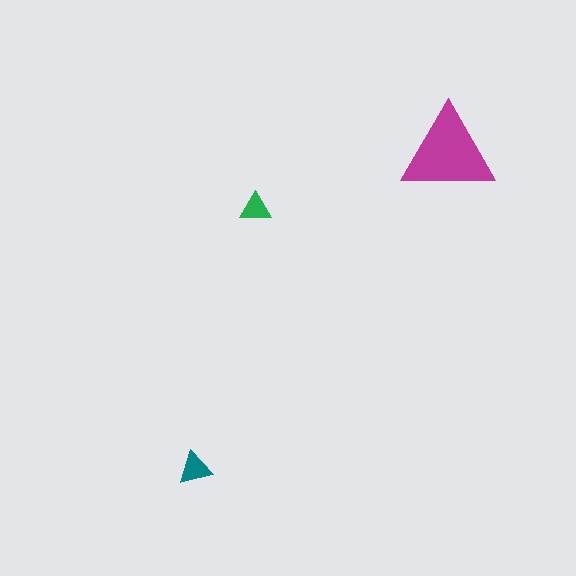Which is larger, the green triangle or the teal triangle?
The teal one.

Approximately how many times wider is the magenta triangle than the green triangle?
About 3 times wider.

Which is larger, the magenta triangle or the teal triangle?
The magenta one.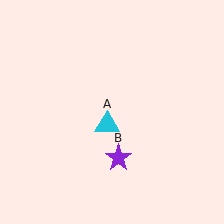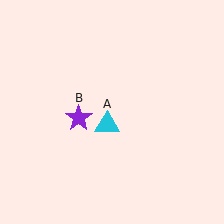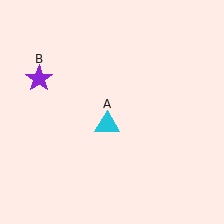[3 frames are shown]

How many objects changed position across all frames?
1 object changed position: purple star (object B).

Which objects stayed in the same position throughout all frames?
Cyan triangle (object A) remained stationary.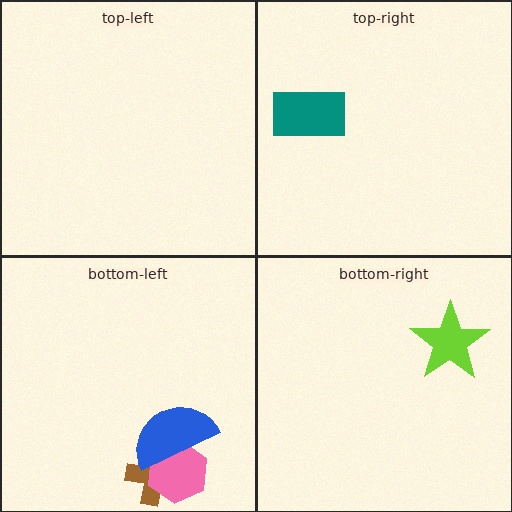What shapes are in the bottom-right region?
The lime star.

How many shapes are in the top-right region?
1.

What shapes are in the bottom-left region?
The brown cross, the pink hexagon, the blue semicircle.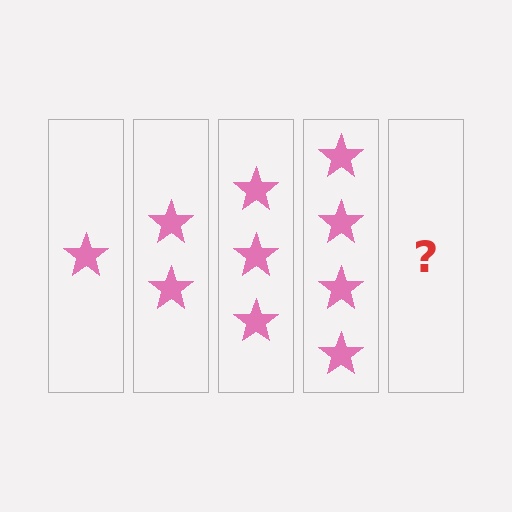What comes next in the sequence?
The next element should be 5 stars.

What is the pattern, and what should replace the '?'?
The pattern is that each step adds one more star. The '?' should be 5 stars.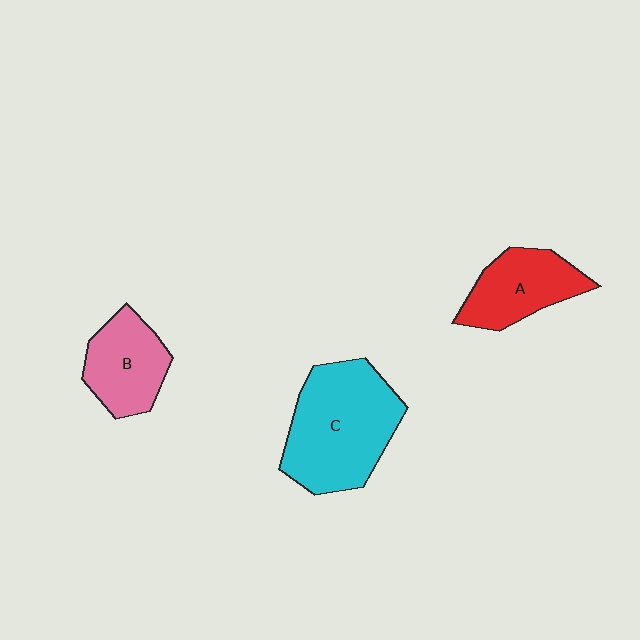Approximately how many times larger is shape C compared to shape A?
Approximately 1.7 times.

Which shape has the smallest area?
Shape B (pink).